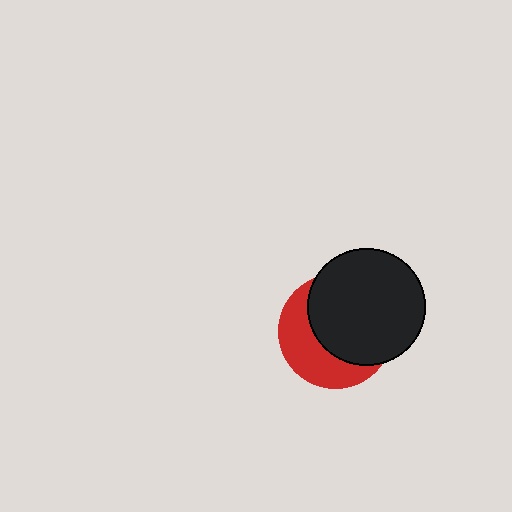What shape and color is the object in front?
The object in front is a black circle.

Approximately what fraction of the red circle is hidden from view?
Roughly 60% of the red circle is hidden behind the black circle.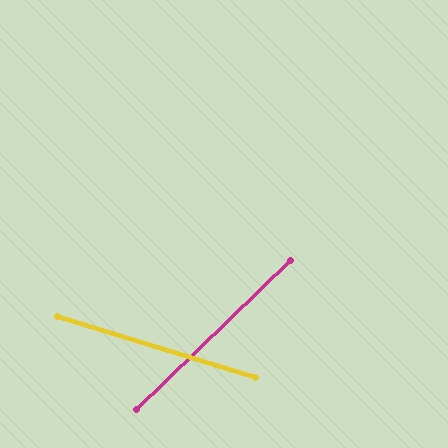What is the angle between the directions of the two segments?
Approximately 61 degrees.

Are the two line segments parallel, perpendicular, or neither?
Neither parallel nor perpendicular — they differ by about 61°.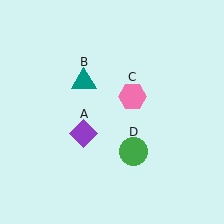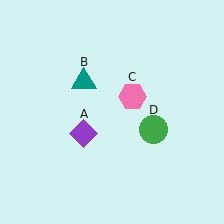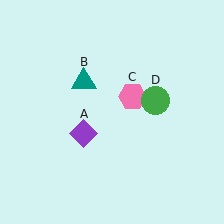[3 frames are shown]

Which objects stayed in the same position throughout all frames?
Purple diamond (object A) and teal triangle (object B) and pink hexagon (object C) remained stationary.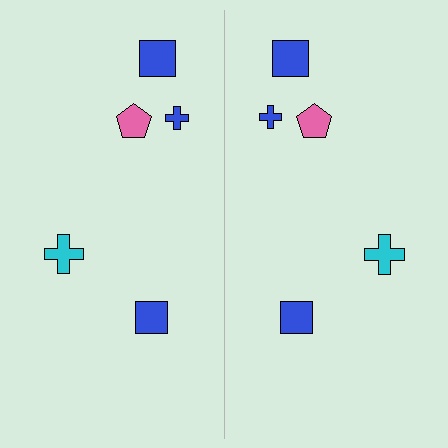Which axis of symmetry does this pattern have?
The pattern has a vertical axis of symmetry running through the center of the image.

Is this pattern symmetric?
Yes, this pattern has bilateral (reflection) symmetry.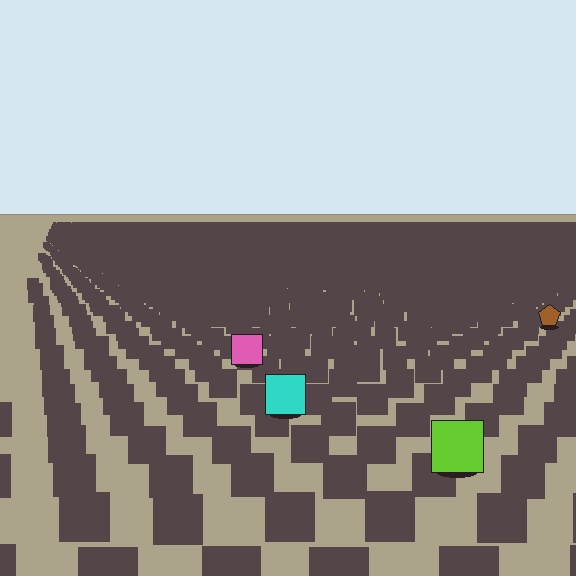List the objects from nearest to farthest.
From nearest to farthest: the lime square, the cyan square, the pink square, the brown pentagon.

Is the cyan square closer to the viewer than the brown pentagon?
Yes. The cyan square is closer — you can tell from the texture gradient: the ground texture is coarser near it.